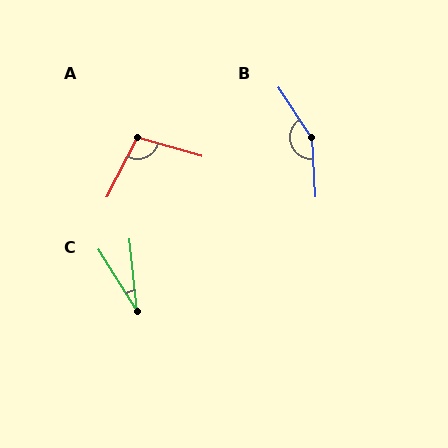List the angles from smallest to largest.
C (26°), A (101°), B (150°).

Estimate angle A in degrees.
Approximately 101 degrees.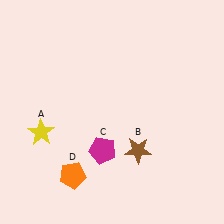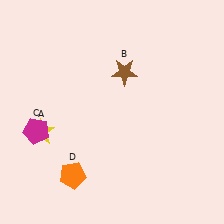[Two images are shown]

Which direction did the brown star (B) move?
The brown star (B) moved up.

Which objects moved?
The objects that moved are: the brown star (B), the magenta pentagon (C).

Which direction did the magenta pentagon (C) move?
The magenta pentagon (C) moved left.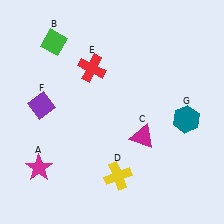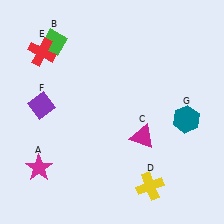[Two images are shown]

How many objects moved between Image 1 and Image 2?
2 objects moved between the two images.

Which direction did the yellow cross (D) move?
The yellow cross (D) moved right.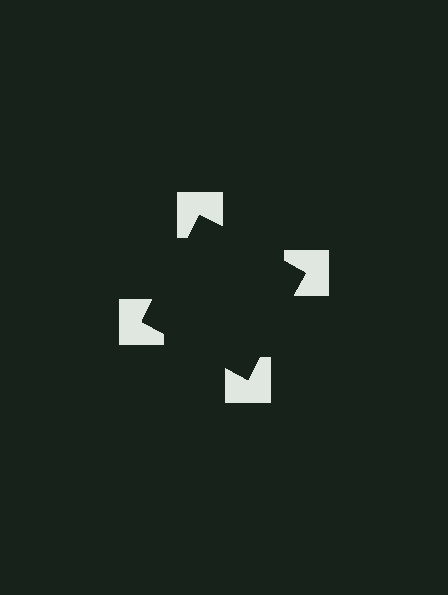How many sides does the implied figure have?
4 sides.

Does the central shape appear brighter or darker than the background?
It typically appears slightly darker than the background, even though no actual brightness change is drawn.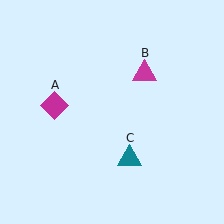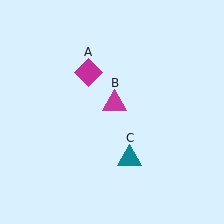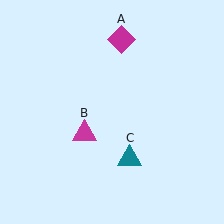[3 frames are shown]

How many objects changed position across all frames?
2 objects changed position: magenta diamond (object A), magenta triangle (object B).